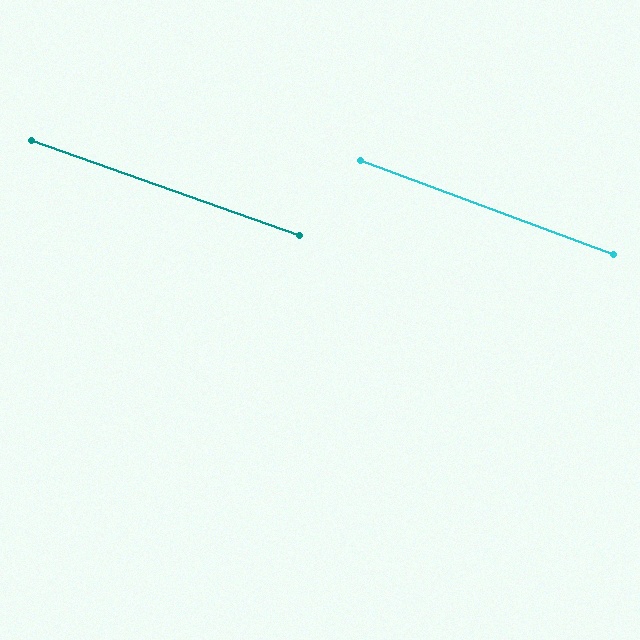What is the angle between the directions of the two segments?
Approximately 1 degree.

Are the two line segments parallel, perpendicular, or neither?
Parallel — their directions differ by only 0.9°.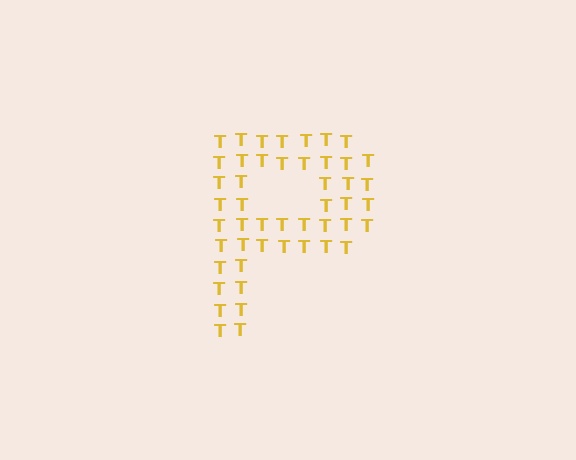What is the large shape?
The large shape is the letter P.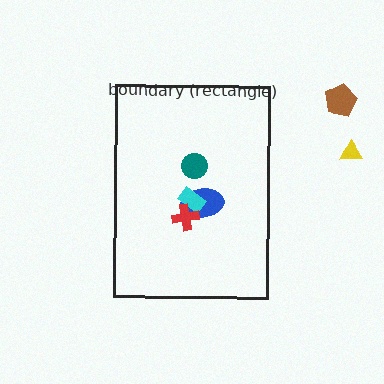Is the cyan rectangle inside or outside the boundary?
Inside.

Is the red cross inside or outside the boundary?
Inside.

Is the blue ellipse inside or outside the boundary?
Inside.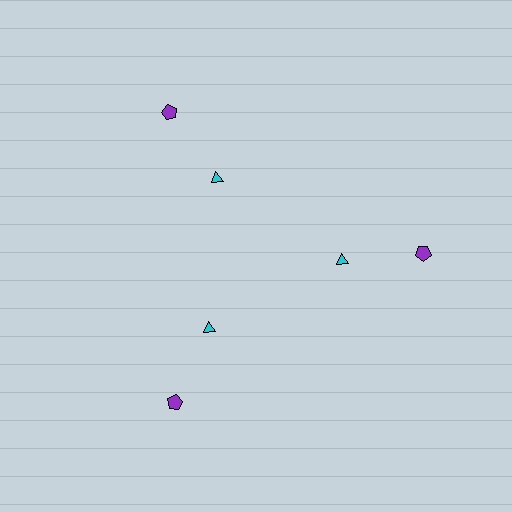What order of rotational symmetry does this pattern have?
This pattern has 3-fold rotational symmetry.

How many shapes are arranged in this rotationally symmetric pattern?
There are 6 shapes, arranged in 3 groups of 2.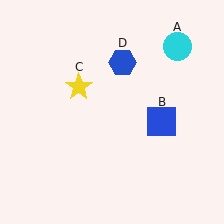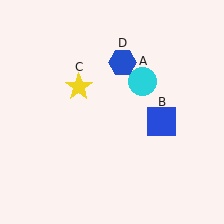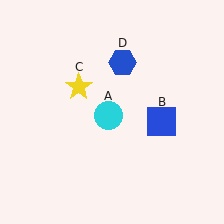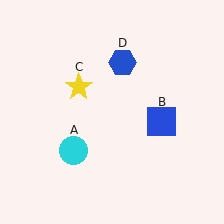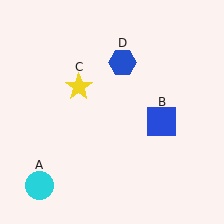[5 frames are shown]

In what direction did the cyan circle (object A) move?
The cyan circle (object A) moved down and to the left.